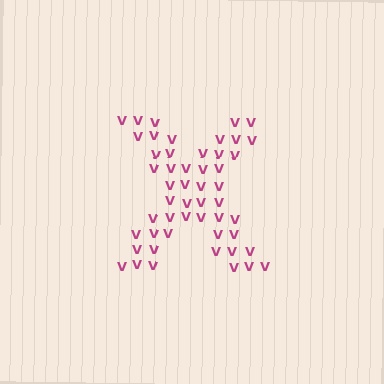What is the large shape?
The large shape is the letter X.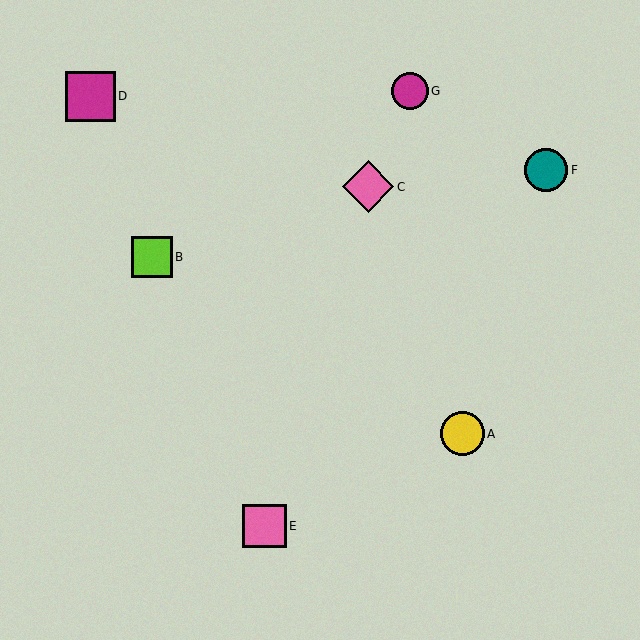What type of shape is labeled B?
Shape B is a lime square.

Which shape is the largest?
The pink diamond (labeled C) is the largest.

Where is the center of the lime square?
The center of the lime square is at (152, 257).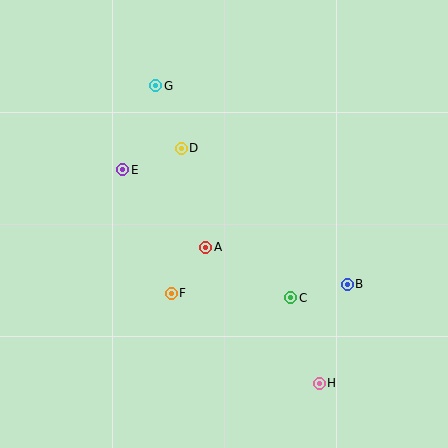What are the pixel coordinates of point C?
Point C is at (291, 298).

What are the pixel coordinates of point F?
Point F is at (171, 293).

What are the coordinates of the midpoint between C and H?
The midpoint between C and H is at (305, 340).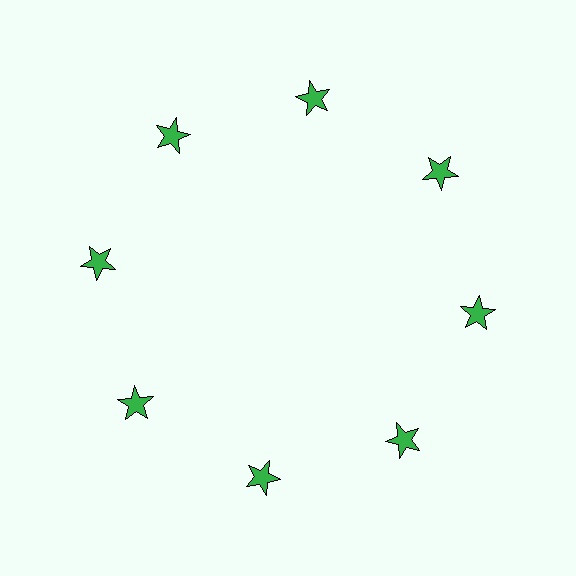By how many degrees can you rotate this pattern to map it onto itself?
The pattern maps onto itself every 45 degrees of rotation.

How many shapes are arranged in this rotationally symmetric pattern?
There are 8 shapes, arranged in 8 groups of 1.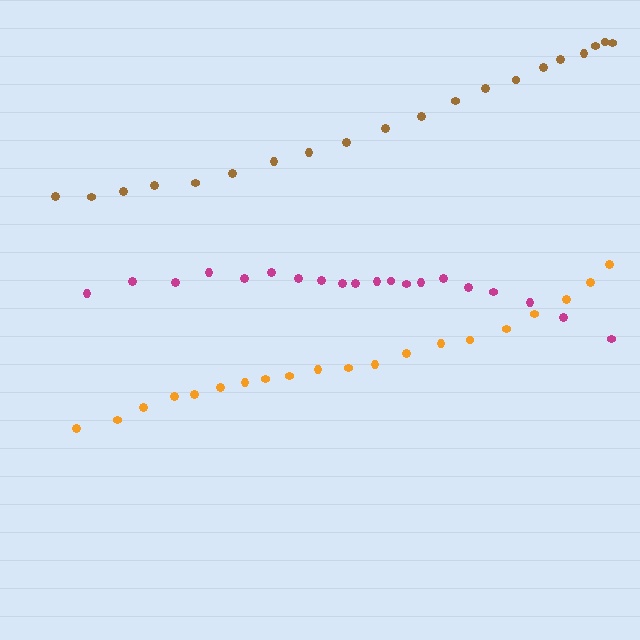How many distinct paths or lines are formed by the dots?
There are 3 distinct paths.